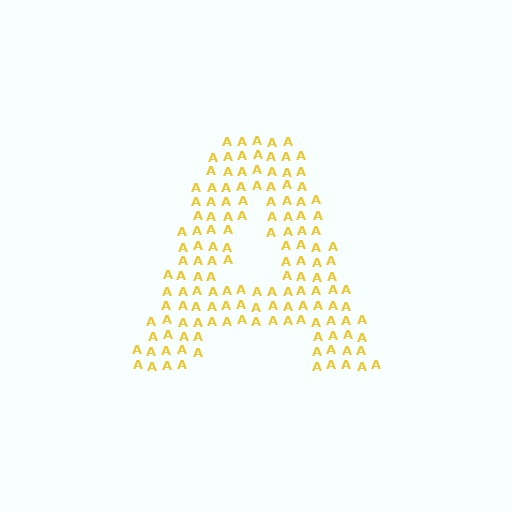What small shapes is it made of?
It is made of small letter A's.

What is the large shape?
The large shape is the letter A.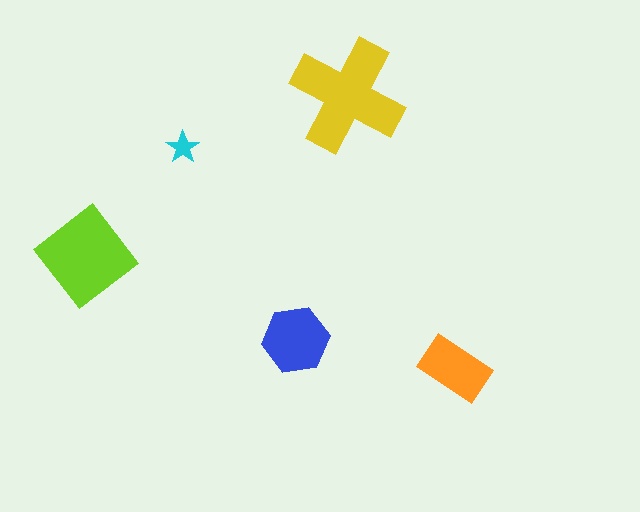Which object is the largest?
The yellow cross.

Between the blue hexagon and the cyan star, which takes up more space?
The blue hexagon.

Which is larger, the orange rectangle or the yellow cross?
The yellow cross.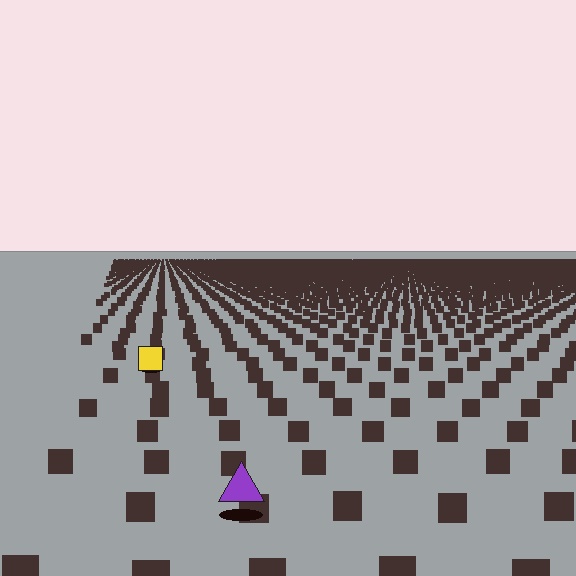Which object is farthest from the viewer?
The yellow square is farthest from the viewer. It appears smaller and the ground texture around it is denser.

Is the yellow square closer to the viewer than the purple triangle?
No. The purple triangle is closer — you can tell from the texture gradient: the ground texture is coarser near it.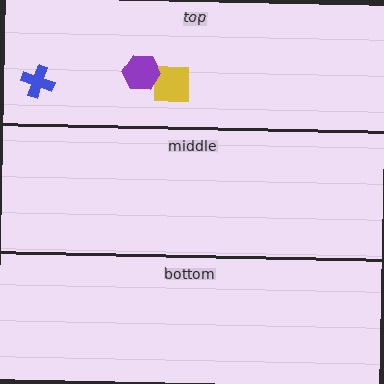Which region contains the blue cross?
The top region.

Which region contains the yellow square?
The top region.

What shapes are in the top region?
The yellow square, the blue cross, the purple hexagon.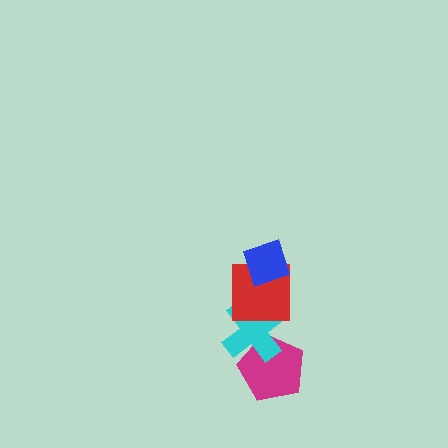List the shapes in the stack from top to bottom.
From top to bottom: the blue diamond, the red square, the cyan cross, the magenta pentagon.